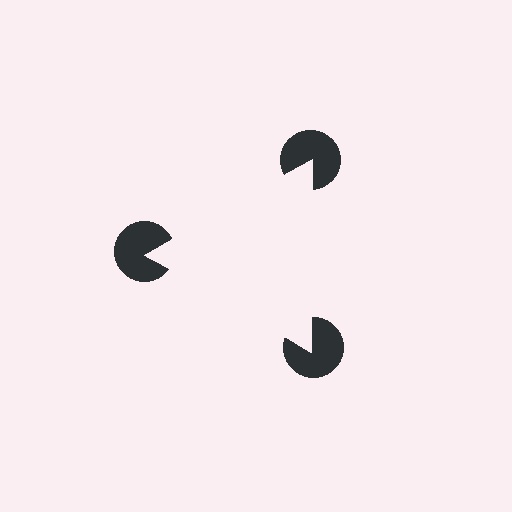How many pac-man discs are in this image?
There are 3 — one at each vertex of the illusory triangle.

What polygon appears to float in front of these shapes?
An illusory triangle — its edges are inferred from the aligned wedge cuts in the pac-man discs, not physically drawn.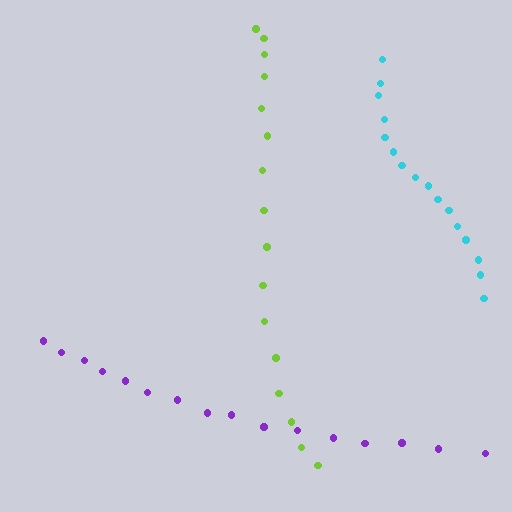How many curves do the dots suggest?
There are 3 distinct paths.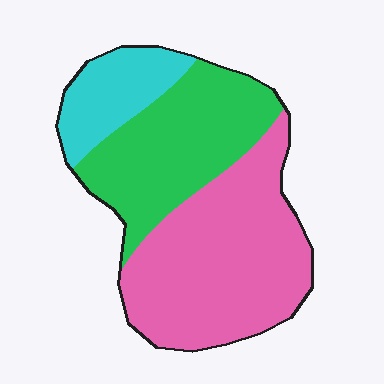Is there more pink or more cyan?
Pink.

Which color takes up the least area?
Cyan, at roughly 15%.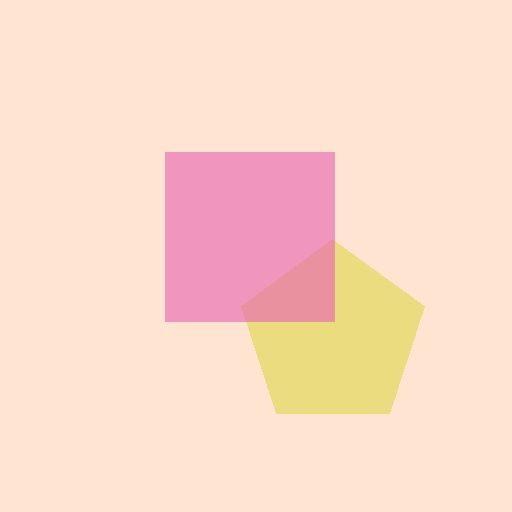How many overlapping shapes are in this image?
There are 2 overlapping shapes in the image.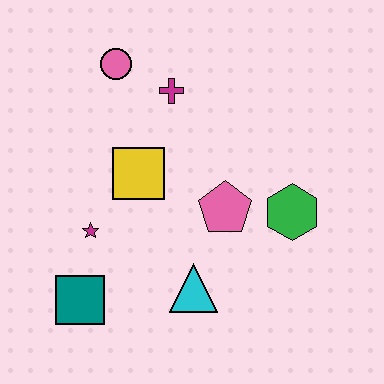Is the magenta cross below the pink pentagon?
No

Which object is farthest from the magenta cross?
The teal square is farthest from the magenta cross.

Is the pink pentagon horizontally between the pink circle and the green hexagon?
Yes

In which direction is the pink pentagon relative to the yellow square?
The pink pentagon is to the right of the yellow square.